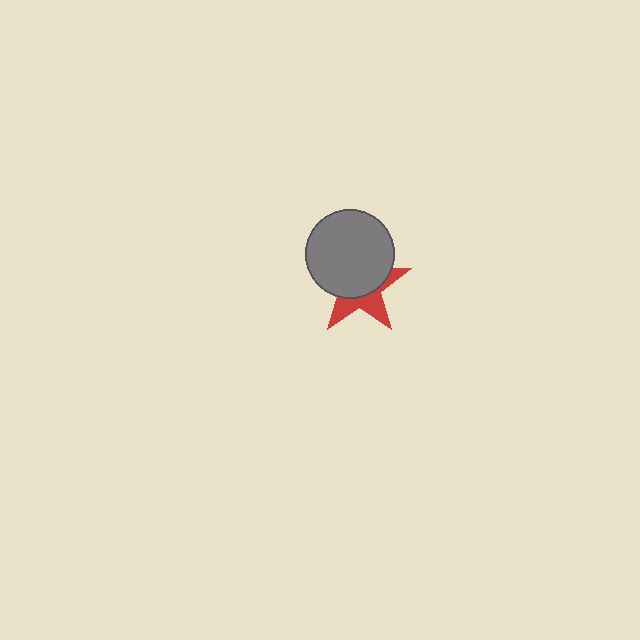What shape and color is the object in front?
The object in front is a gray circle.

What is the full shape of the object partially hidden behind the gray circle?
The partially hidden object is a red star.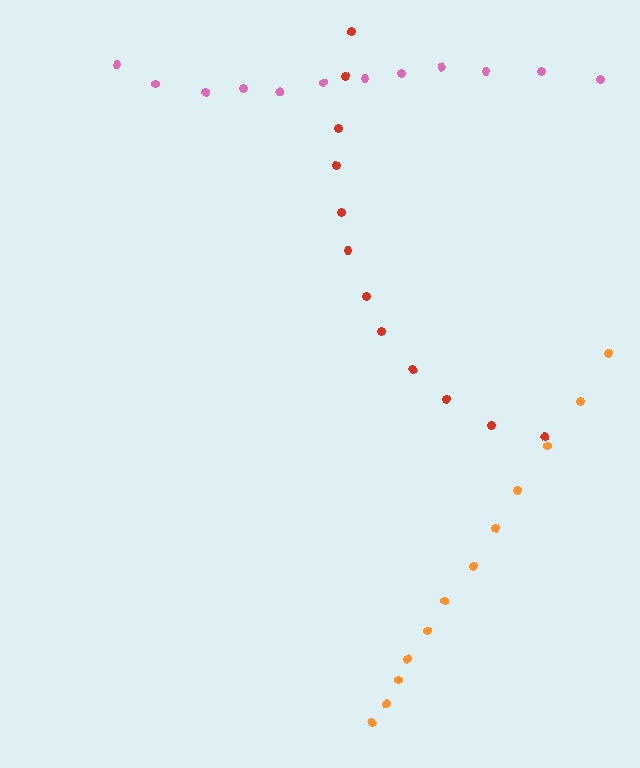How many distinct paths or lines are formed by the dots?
There are 3 distinct paths.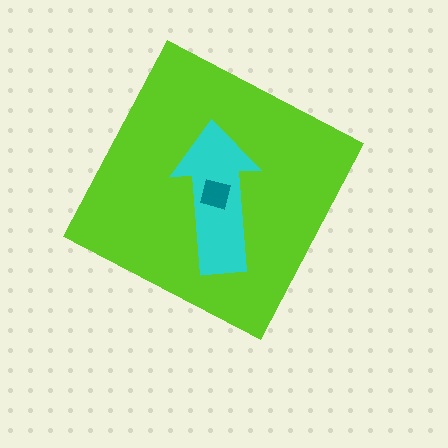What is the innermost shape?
The teal square.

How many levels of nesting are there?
3.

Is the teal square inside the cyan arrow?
Yes.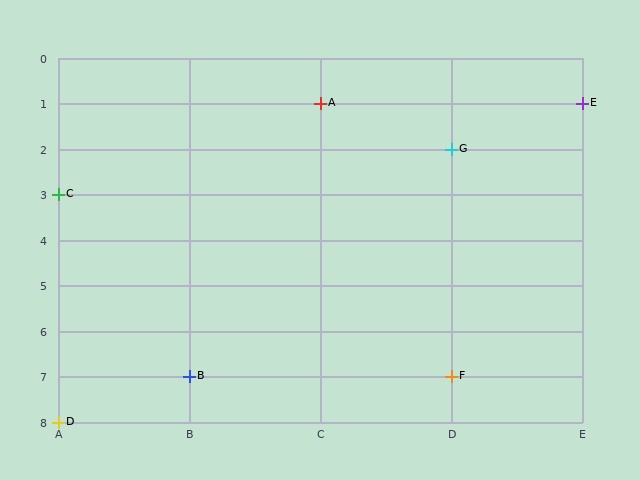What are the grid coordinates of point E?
Point E is at grid coordinates (E, 1).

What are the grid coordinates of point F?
Point F is at grid coordinates (D, 7).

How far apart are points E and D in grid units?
Points E and D are 4 columns and 7 rows apart (about 8.1 grid units diagonally).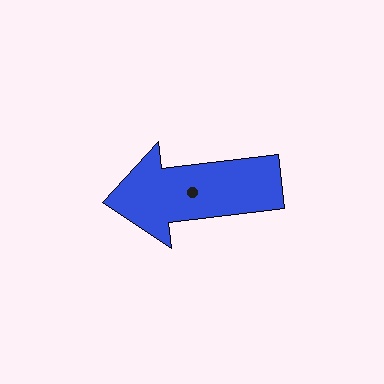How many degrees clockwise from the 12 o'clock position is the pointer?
Approximately 263 degrees.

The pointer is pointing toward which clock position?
Roughly 9 o'clock.